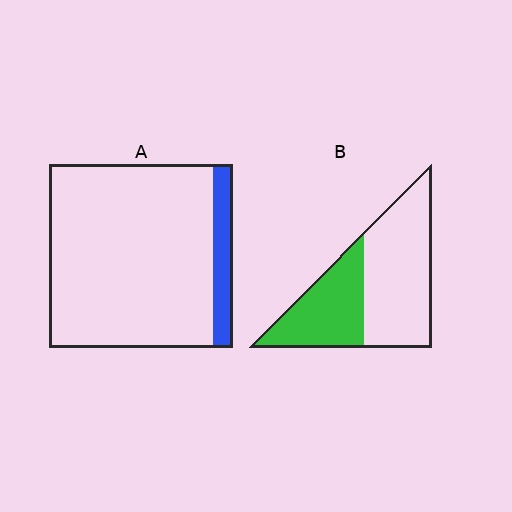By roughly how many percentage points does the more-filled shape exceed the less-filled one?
By roughly 30 percentage points (B over A).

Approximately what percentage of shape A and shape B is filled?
A is approximately 10% and B is approximately 40%.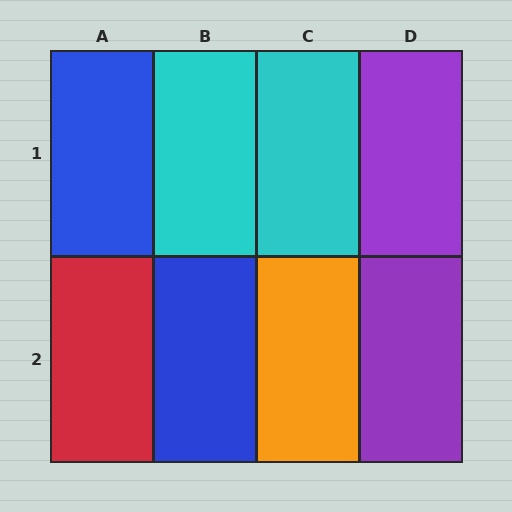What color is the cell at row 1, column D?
Purple.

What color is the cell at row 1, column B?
Cyan.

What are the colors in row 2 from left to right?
Red, blue, orange, purple.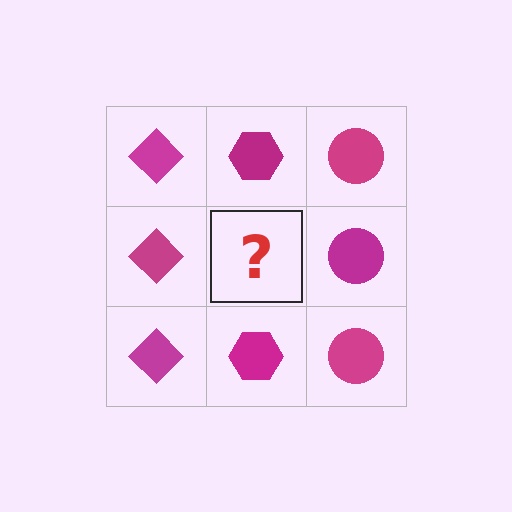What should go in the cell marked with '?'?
The missing cell should contain a magenta hexagon.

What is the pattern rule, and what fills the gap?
The rule is that each column has a consistent shape. The gap should be filled with a magenta hexagon.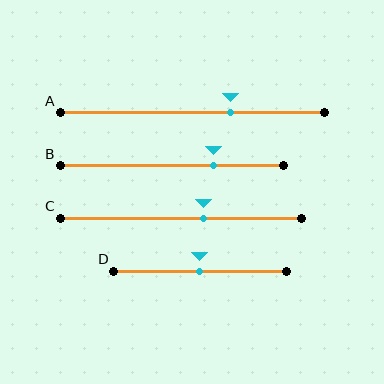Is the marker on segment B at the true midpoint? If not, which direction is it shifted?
No, the marker on segment B is shifted to the right by about 19% of the segment length.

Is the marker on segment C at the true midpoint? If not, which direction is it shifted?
No, the marker on segment C is shifted to the right by about 10% of the segment length.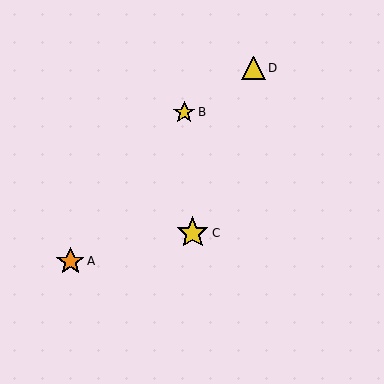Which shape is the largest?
The yellow star (labeled C) is the largest.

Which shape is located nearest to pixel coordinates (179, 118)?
The yellow star (labeled B) at (184, 112) is nearest to that location.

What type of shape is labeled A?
Shape A is an orange star.